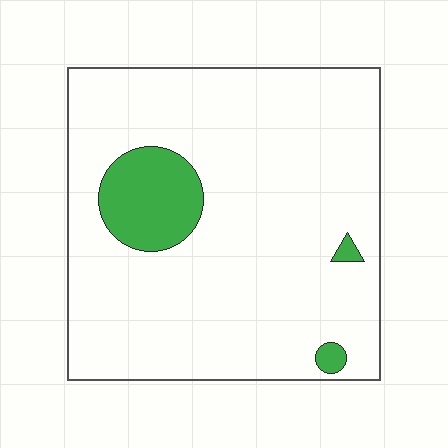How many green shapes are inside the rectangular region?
3.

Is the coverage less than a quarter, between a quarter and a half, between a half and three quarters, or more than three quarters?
Less than a quarter.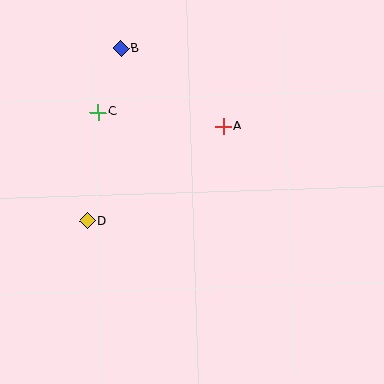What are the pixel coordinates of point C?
Point C is at (98, 112).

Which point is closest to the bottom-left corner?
Point D is closest to the bottom-left corner.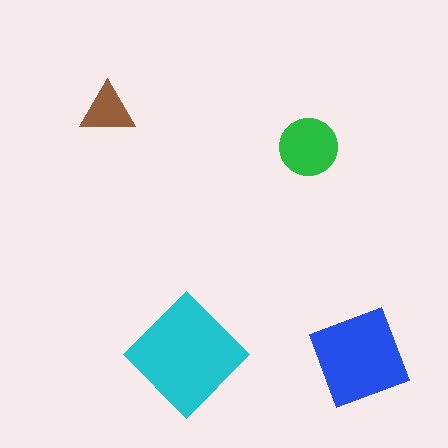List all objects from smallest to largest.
The brown triangle, the green circle, the blue square, the cyan diamond.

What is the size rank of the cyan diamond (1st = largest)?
1st.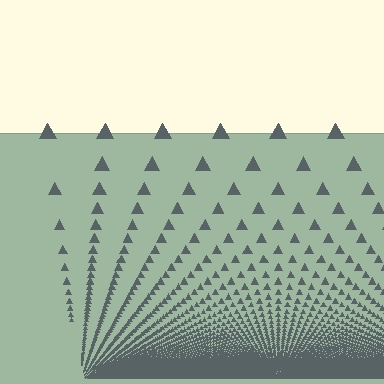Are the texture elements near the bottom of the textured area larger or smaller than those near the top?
Smaller. The gradient is inverted — elements near the bottom are smaller and denser.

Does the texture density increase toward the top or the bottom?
Density increases toward the bottom.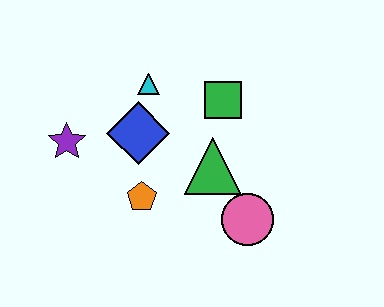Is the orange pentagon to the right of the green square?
No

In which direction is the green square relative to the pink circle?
The green square is above the pink circle.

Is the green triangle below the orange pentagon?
No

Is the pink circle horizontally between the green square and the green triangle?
No